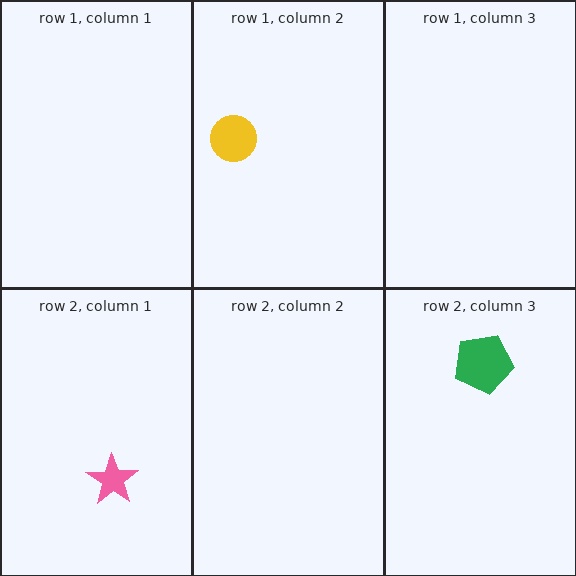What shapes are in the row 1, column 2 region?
The yellow circle.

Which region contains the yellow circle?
The row 1, column 2 region.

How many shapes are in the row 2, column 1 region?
1.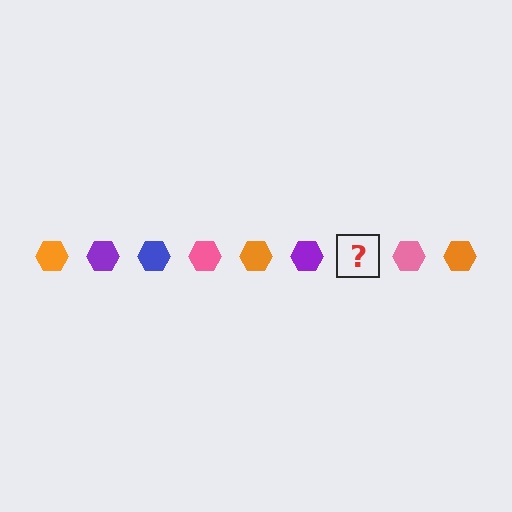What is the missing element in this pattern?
The missing element is a blue hexagon.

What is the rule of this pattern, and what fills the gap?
The rule is that the pattern cycles through orange, purple, blue, pink hexagons. The gap should be filled with a blue hexagon.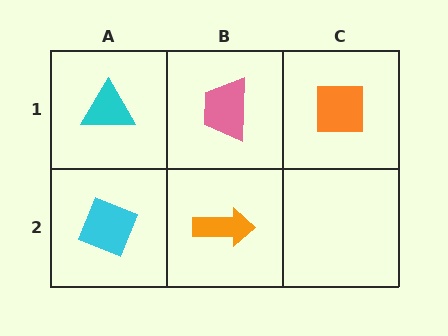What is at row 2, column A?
A cyan diamond.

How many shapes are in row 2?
2 shapes.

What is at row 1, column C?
An orange square.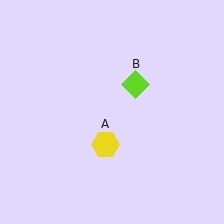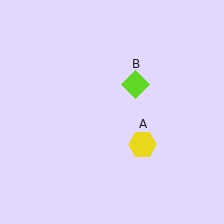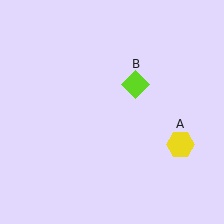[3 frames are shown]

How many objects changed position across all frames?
1 object changed position: yellow hexagon (object A).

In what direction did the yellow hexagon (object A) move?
The yellow hexagon (object A) moved right.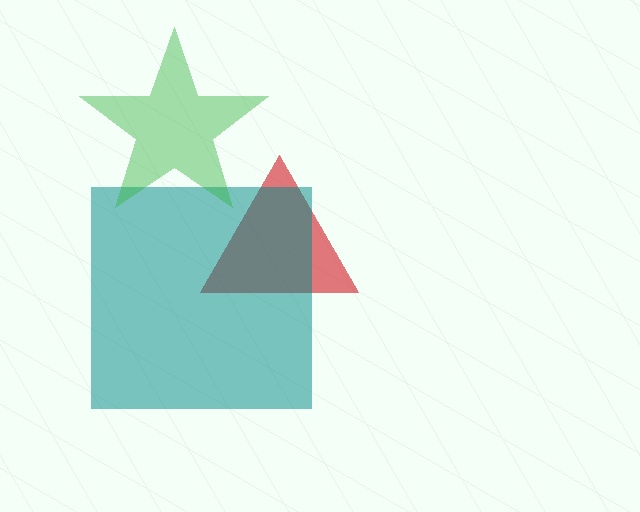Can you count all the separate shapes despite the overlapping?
Yes, there are 3 separate shapes.